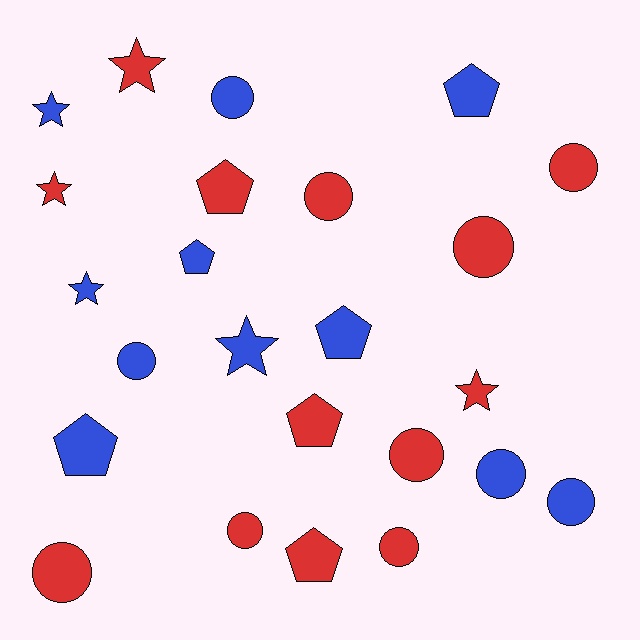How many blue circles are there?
There are 4 blue circles.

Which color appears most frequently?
Red, with 13 objects.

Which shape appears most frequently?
Circle, with 11 objects.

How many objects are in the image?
There are 24 objects.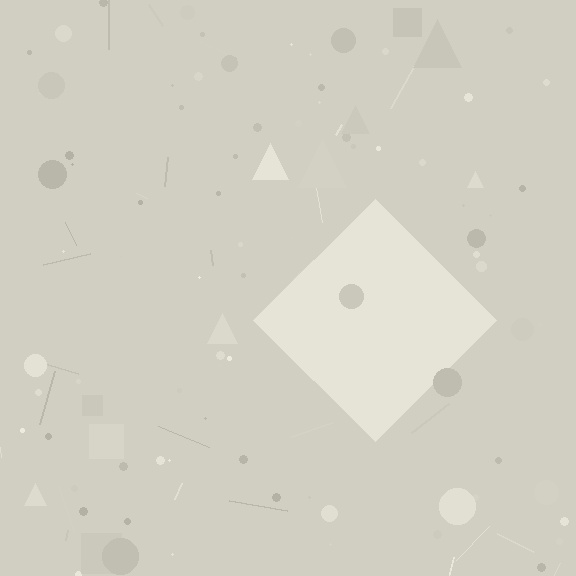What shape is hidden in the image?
A diamond is hidden in the image.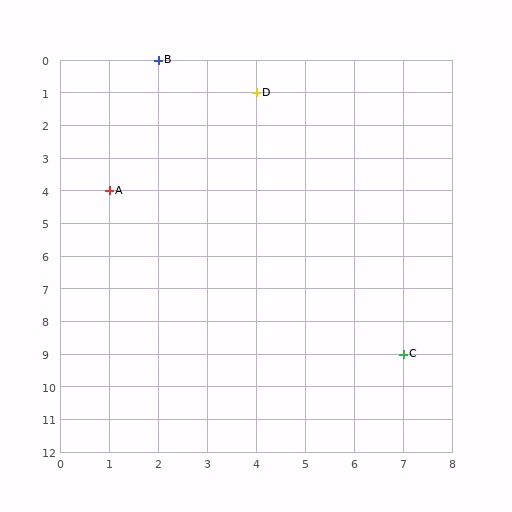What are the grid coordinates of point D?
Point D is at grid coordinates (4, 1).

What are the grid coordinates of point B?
Point B is at grid coordinates (2, 0).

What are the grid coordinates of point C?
Point C is at grid coordinates (7, 9).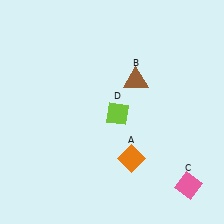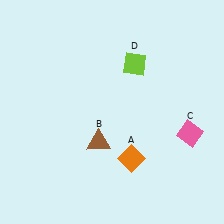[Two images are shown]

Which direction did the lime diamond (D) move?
The lime diamond (D) moved up.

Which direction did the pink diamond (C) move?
The pink diamond (C) moved up.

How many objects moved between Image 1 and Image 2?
3 objects moved between the two images.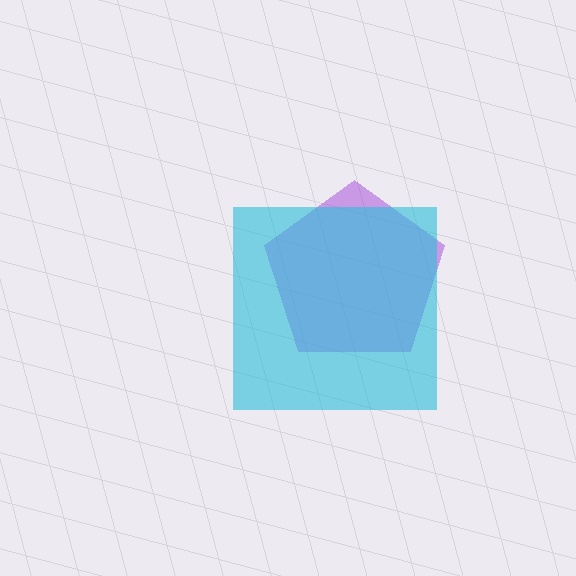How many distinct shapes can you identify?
There are 2 distinct shapes: a purple pentagon, a cyan square.